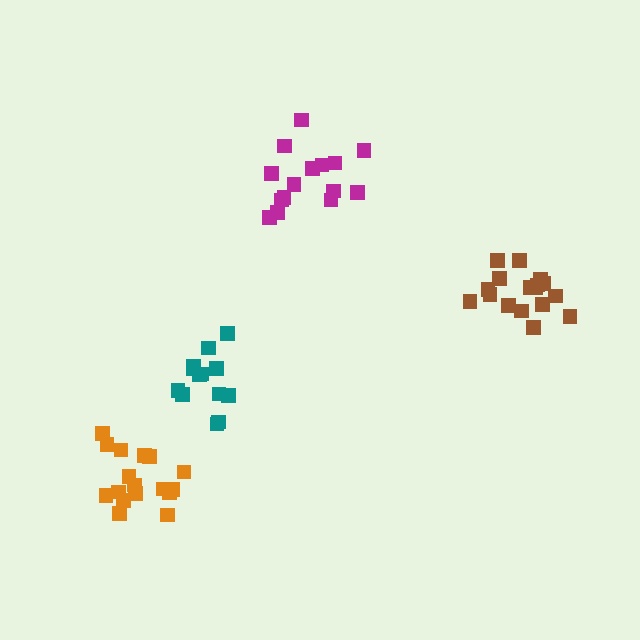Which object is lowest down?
The orange cluster is bottommost.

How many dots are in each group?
Group 1: 17 dots, Group 2: 17 dots, Group 3: 15 dots, Group 4: 13 dots (62 total).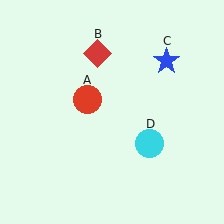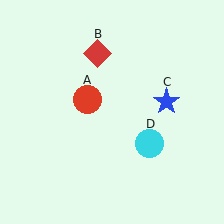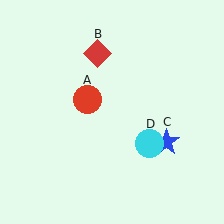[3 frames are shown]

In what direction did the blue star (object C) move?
The blue star (object C) moved down.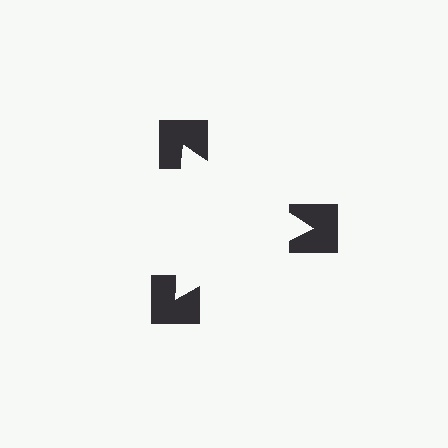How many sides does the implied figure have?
3 sides.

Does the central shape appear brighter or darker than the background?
It typically appears slightly brighter than the background, even though no actual brightness change is drawn.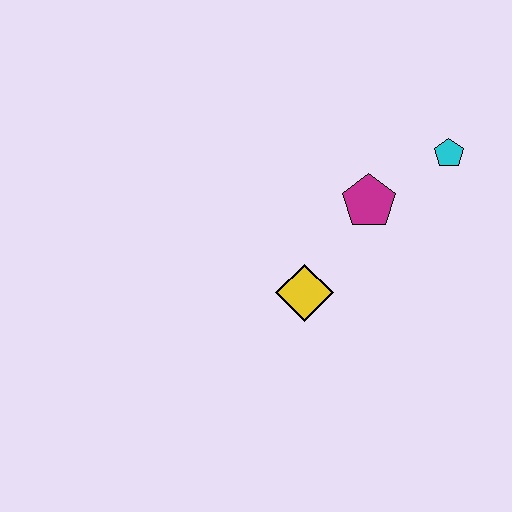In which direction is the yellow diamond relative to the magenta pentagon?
The yellow diamond is below the magenta pentagon.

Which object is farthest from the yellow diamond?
The cyan pentagon is farthest from the yellow diamond.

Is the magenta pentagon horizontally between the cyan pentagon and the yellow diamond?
Yes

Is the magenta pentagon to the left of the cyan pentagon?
Yes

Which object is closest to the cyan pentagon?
The magenta pentagon is closest to the cyan pentagon.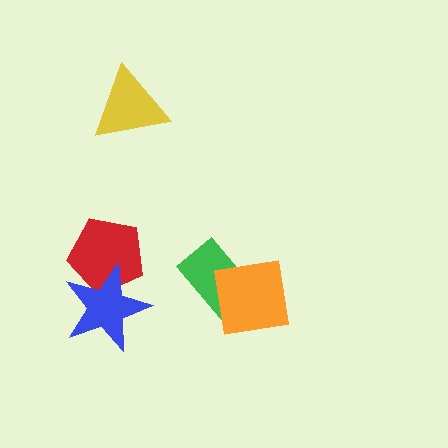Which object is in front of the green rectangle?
The orange square is in front of the green rectangle.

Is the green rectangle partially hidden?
Yes, it is partially covered by another shape.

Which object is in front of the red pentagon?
The blue star is in front of the red pentagon.